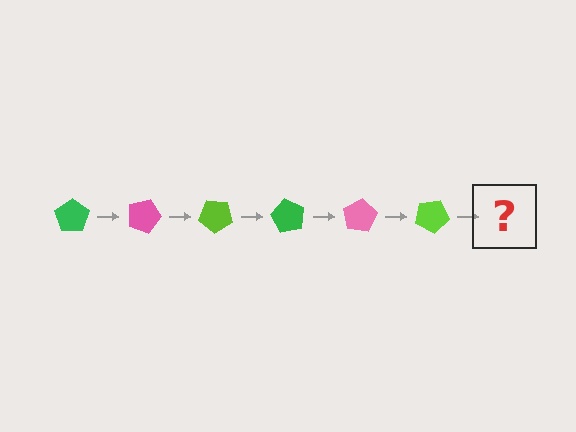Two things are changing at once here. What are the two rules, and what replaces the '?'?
The two rules are that it rotates 20 degrees each step and the color cycles through green, pink, and lime. The '?' should be a green pentagon, rotated 120 degrees from the start.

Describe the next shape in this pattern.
It should be a green pentagon, rotated 120 degrees from the start.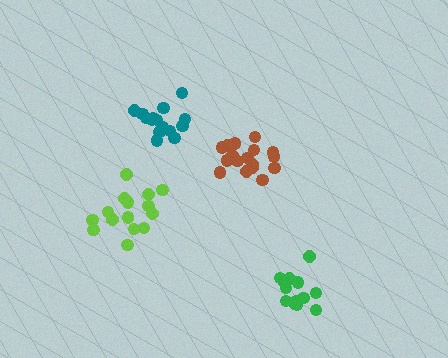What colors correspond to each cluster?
The clusters are colored: green, brown, teal, lime.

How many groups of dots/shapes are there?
There are 4 groups.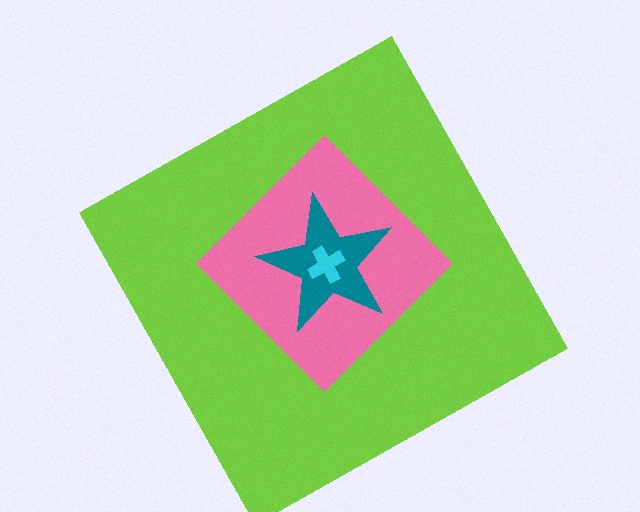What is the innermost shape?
The cyan cross.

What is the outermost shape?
The lime square.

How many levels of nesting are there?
4.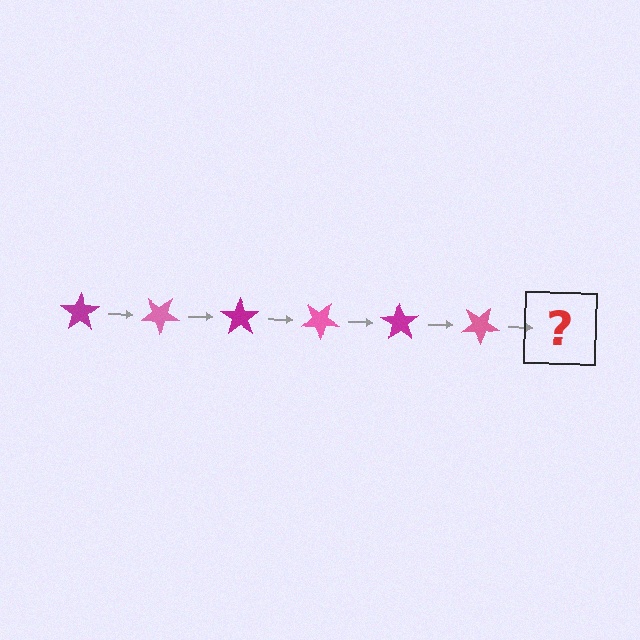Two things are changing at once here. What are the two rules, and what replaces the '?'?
The two rules are that it rotates 35 degrees each step and the color cycles through magenta and pink. The '?' should be a magenta star, rotated 210 degrees from the start.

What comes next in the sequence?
The next element should be a magenta star, rotated 210 degrees from the start.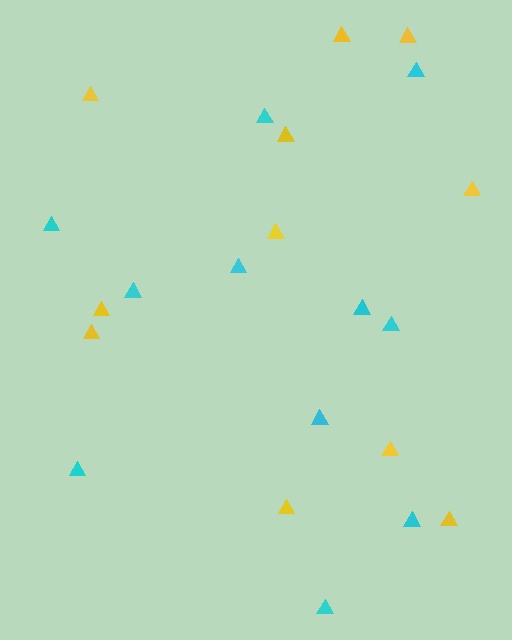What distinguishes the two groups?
There are 2 groups: one group of cyan triangles (11) and one group of yellow triangles (11).